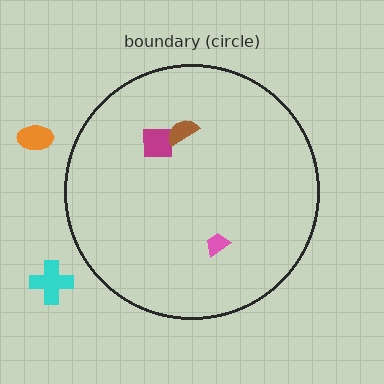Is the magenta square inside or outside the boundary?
Inside.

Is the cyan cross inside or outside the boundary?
Outside.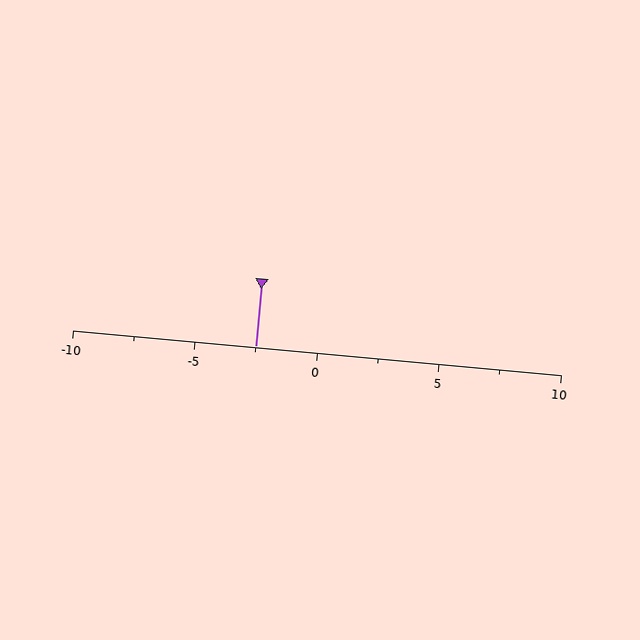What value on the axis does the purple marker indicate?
The marker indicates approximately -2.5.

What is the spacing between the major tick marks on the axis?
The major ticks are spaced 5 apart.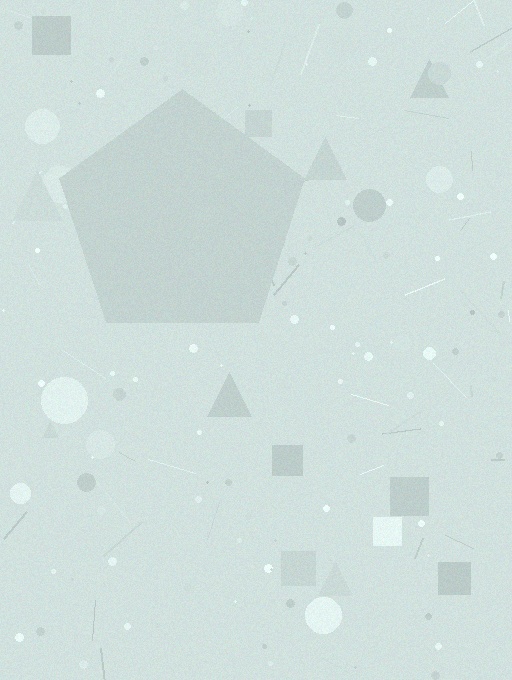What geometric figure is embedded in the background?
A pentagon is embedded in the background.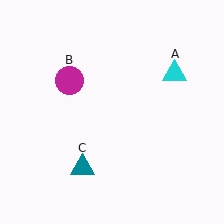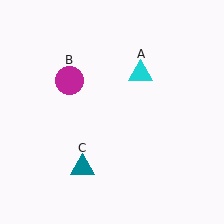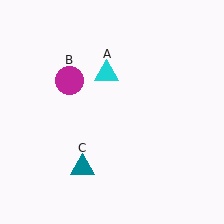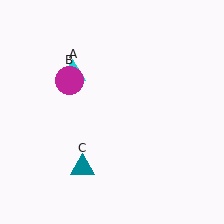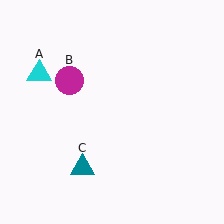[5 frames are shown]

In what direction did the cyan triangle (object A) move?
The cyan triangle (object A) moved left.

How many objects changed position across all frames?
1 object changed position: cyan triangle (object A).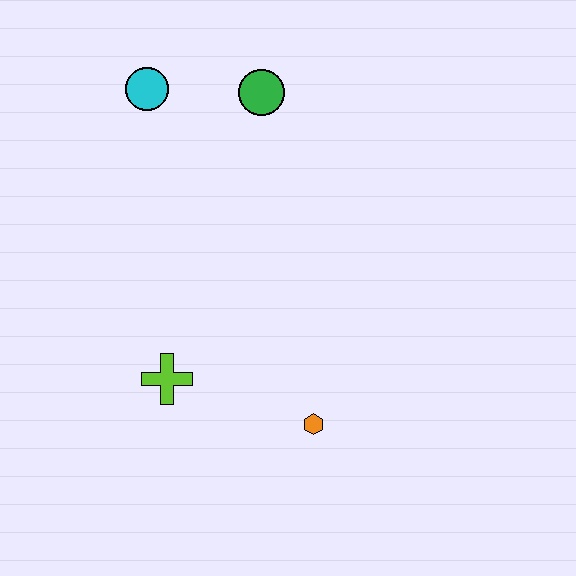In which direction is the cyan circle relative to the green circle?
The cyan circle is to the left of the green circle.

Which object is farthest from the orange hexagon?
The cyan circle is farthest from the orange hexagon.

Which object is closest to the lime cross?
The orange hexagon is closest to the lime cross.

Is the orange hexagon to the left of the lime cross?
No